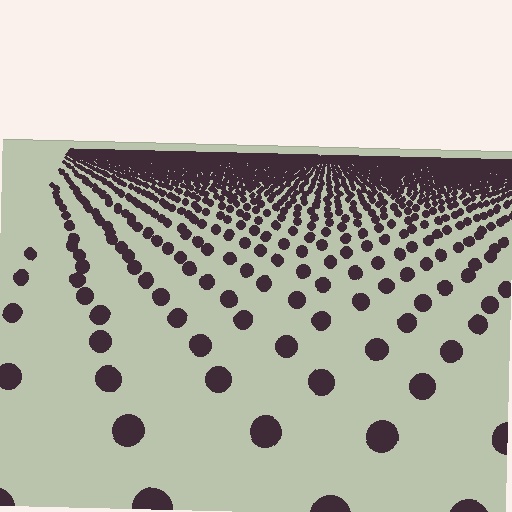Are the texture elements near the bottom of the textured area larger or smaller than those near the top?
Larger. Near the bottom, elements are closer to the viewer and appear at a bigger on-screen size.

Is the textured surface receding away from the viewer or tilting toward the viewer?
The surface is receding away from the viewer. Texture elements get smaller and denser toward the top.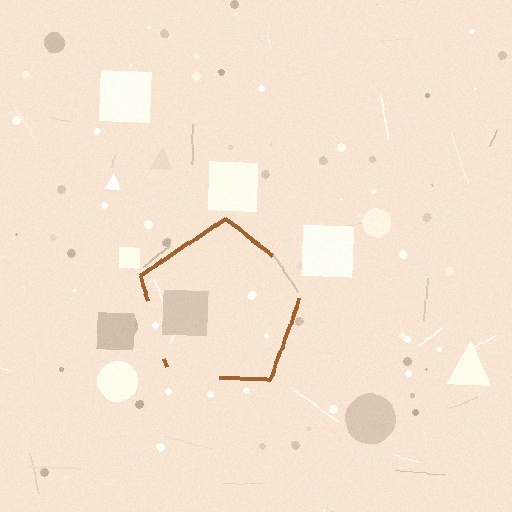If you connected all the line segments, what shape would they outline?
They would outline a pentagon.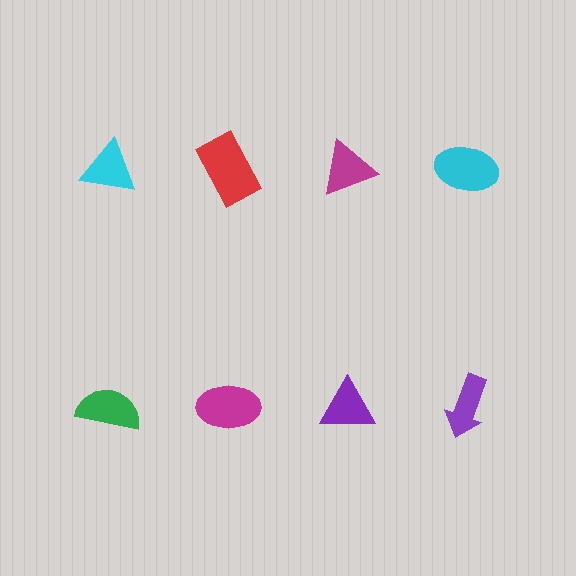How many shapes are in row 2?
4 shapes.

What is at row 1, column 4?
A cyan ellipse.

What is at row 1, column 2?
A red rectangle.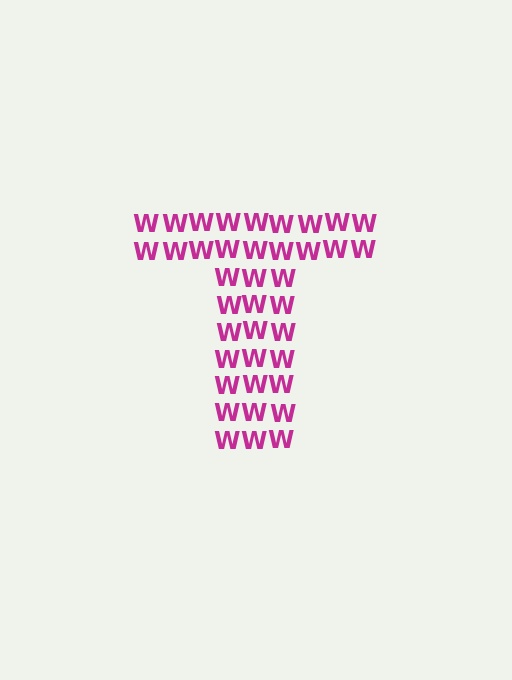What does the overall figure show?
The overall figure shows the letter T.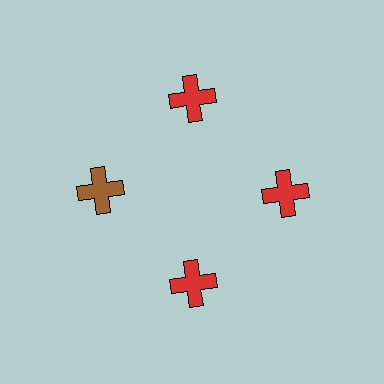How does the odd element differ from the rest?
It has a different color: brown instead of red.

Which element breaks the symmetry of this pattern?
The brown cross at roughly the 9 o'clock position breaks the symmetry. All other shapes are red crosses.